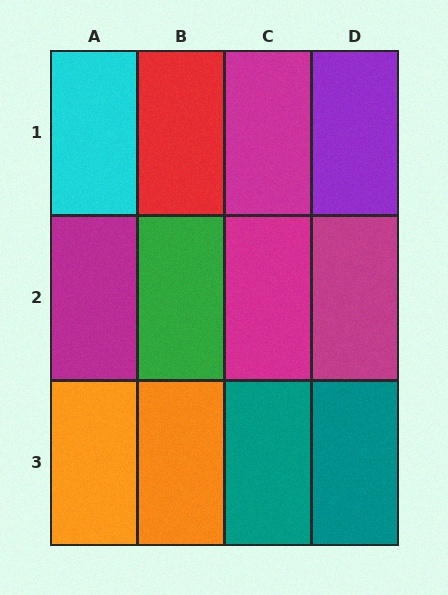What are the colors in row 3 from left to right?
Orange, orange, teal, teal.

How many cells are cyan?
1 cell is cyan.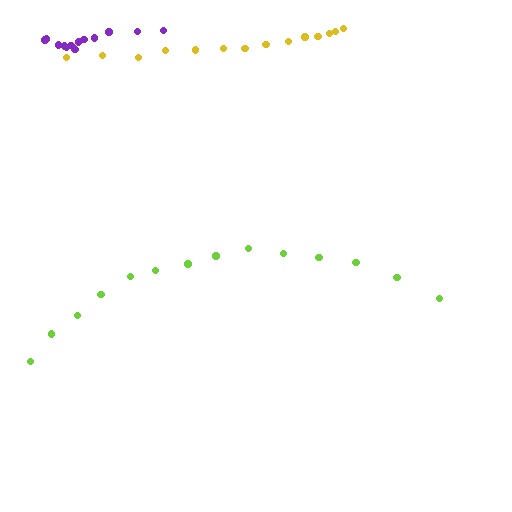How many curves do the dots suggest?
There are 3 distinct paths.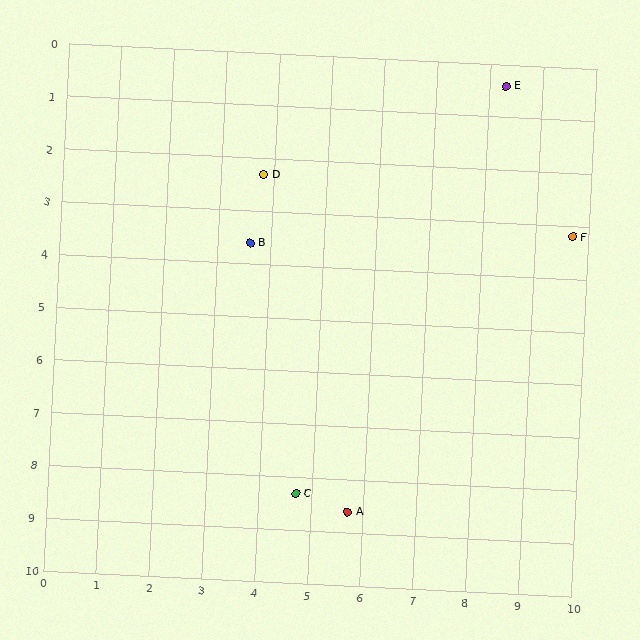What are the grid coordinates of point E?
Point E is at approximately (8.3, 0.4).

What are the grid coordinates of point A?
Point A is at approximately (5.7, 8.6).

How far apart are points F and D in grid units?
Points F and D are about 6.0 grid units apart.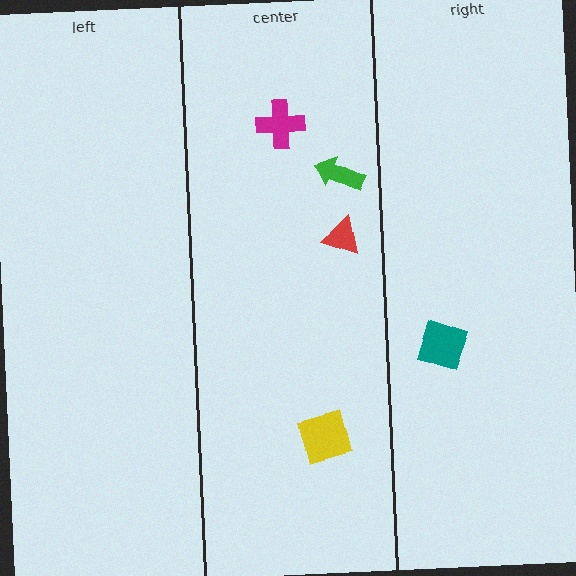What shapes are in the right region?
The teal square.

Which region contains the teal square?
The right region.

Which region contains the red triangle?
The center region.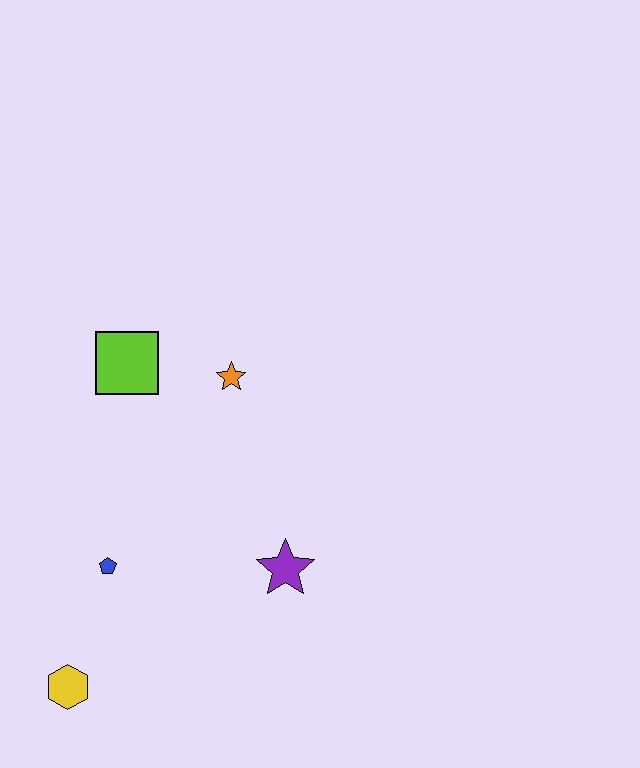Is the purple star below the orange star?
Yes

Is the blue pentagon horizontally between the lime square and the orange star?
No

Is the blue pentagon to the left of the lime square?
Yes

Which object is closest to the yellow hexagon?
The blue pentagon is closest to the yellow hexagon.